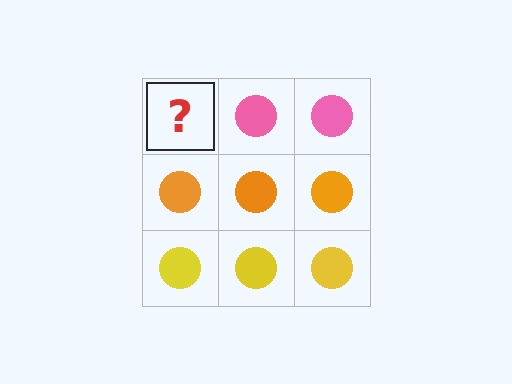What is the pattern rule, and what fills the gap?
The rule is that each row has a consistent color. The gap should be filled with a pink circle.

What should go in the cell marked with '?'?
The missing cell should contain a pink circle.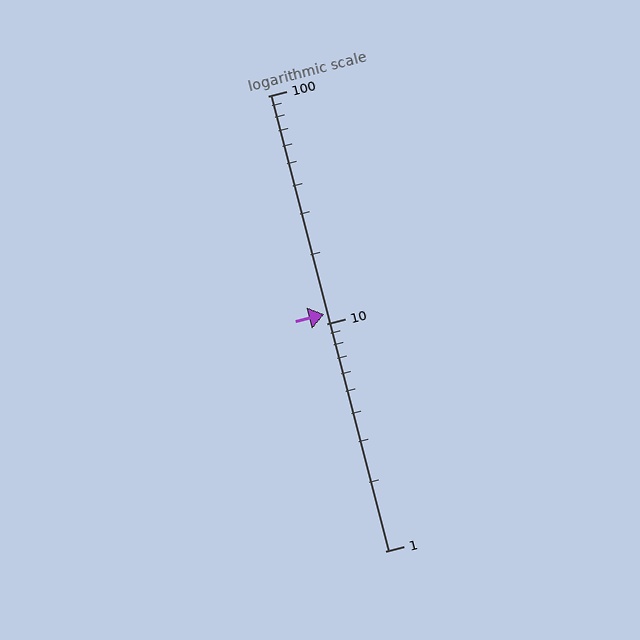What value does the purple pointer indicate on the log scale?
The pointer indicates approximately 11.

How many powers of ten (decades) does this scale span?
The scale spans 2 decades, from 1 to 100.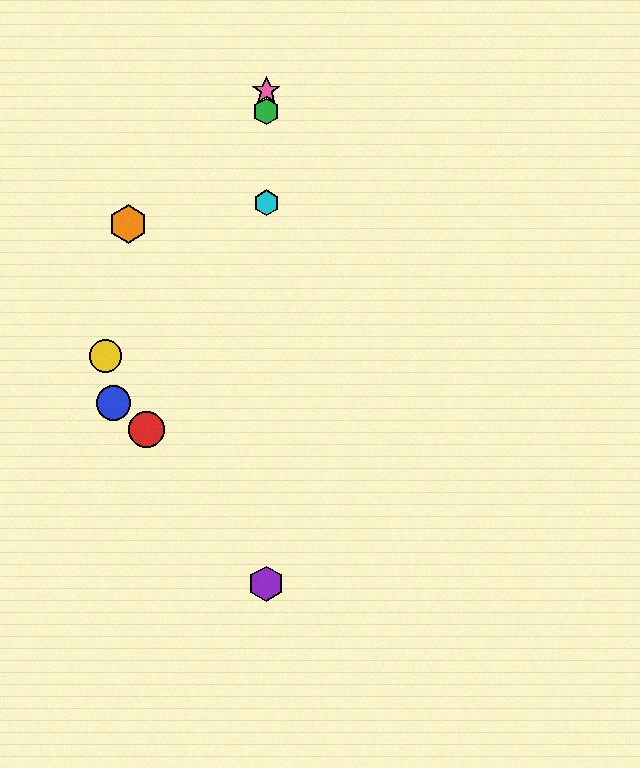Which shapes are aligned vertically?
The green hexagon, the purple hexagon, the cyan hexagon, the pink star are aligned vertically.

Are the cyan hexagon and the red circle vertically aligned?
No, the cyan hexagon is at x≈266 and the red circle is at x≈146.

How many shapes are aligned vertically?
4 shapes (the green hexagon, the purple hexagon, the cyan hexagon, the pink star) are aligned vertically.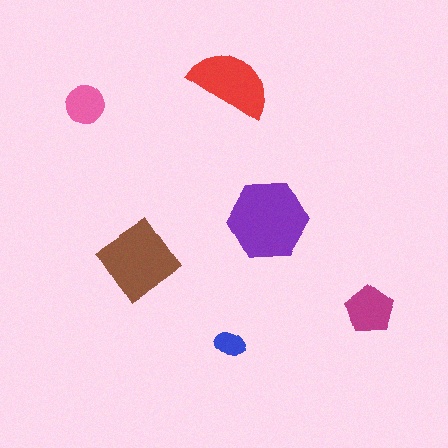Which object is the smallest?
The blue ellipse.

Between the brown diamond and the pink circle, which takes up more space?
The brown diamond.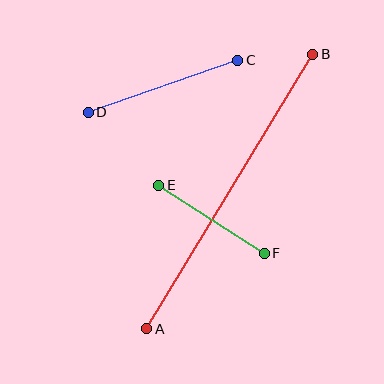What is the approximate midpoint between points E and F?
The midpoint is at approximately (211, 219) pixels.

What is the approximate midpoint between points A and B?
The midpoint is at approximately (230, 192) pixels.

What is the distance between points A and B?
The distance is approximately 321 pixels.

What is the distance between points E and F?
The distance is approximately 125 pixels.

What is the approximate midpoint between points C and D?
The midpoint is at approximately (163, 86) pixels.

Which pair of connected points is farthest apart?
Points A and B are farthest apart.